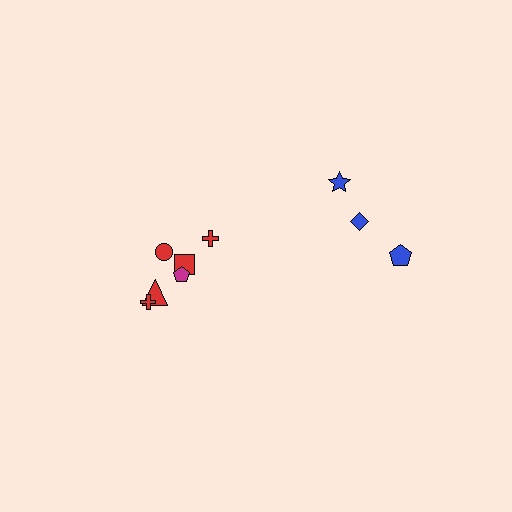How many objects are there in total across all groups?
There are 9 objects.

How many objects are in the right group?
There are 3 objects.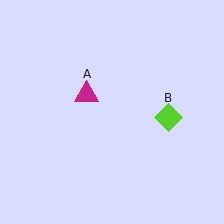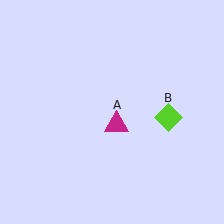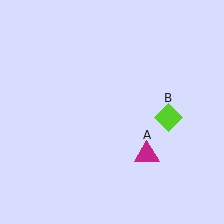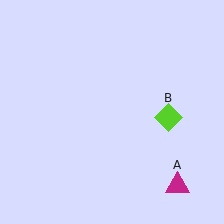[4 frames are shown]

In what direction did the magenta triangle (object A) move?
The magenta triangle (object A) moved down and to the right.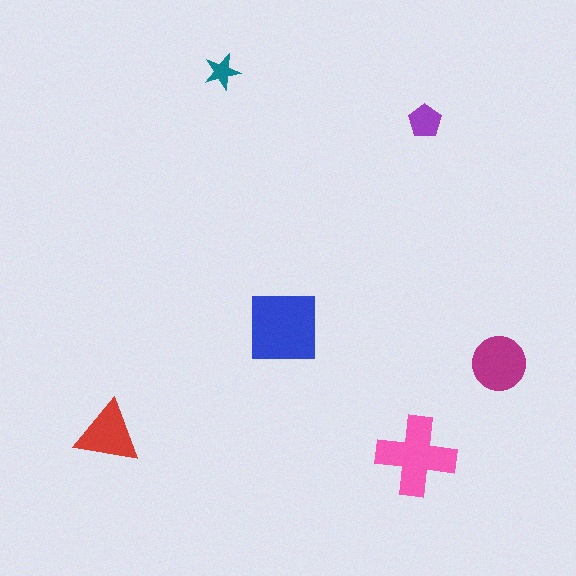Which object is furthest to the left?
The red triangle is leftmost.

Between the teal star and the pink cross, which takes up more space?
The pink cross.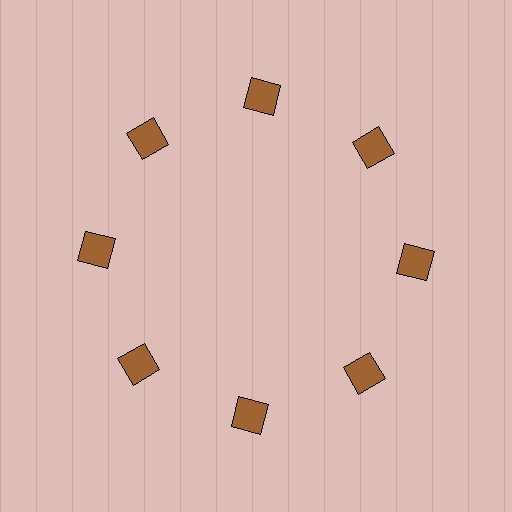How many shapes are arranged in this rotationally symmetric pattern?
There are 8 shapes, arranged in 8 groups of 1.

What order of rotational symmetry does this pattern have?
This pattern has 8-fold rotational symmetry.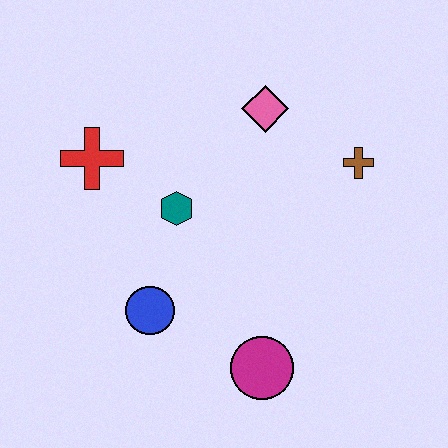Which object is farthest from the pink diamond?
The magenta circle is farthest from the pink diamond.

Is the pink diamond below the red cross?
No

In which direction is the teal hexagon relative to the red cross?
The teal hexagon is to the right of the red cross.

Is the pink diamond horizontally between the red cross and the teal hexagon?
No